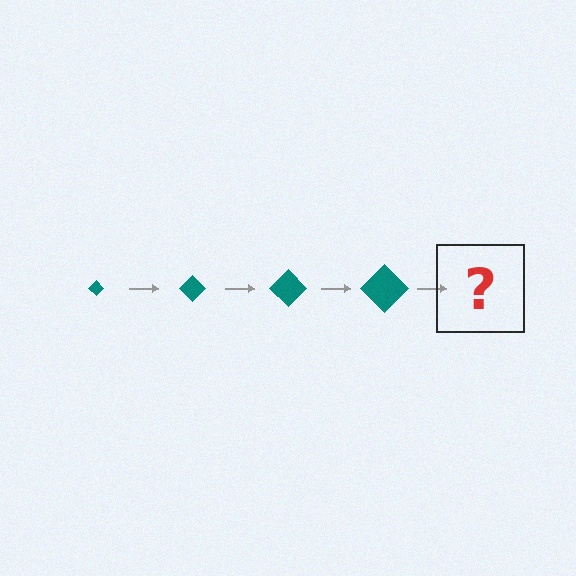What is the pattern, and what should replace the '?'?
The pattern is that the diamond gets progressively larger each step. The '?' should be a teal diamond, larger than the previous one.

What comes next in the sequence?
The next element should be a teal diamond, larger than the previous one.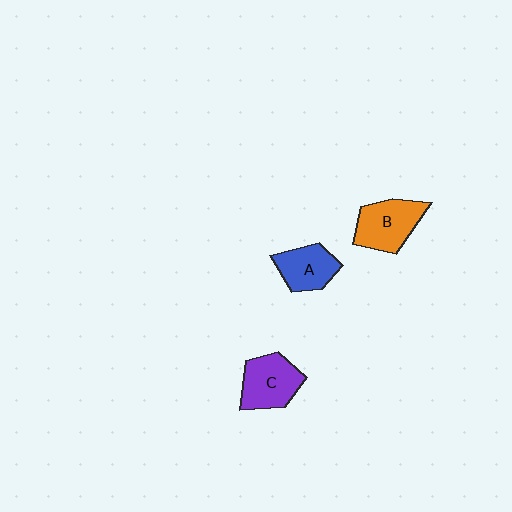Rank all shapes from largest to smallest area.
From largest to smallest: B (orange), C (purple), A (blue).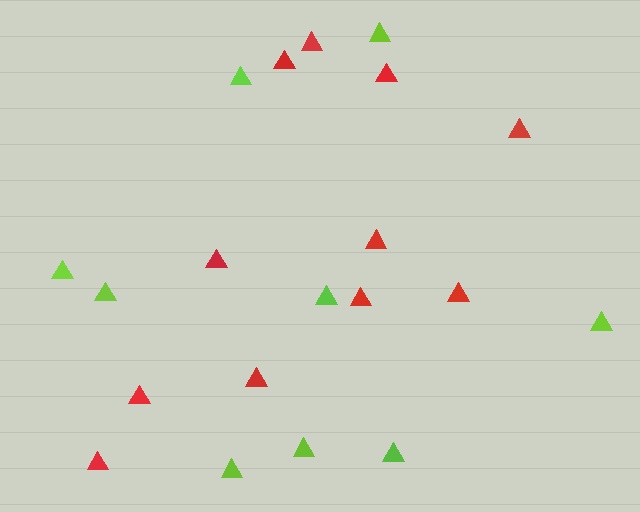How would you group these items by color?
There are 2 groups: one group of lime triangles (9) and one group of red triangles (11).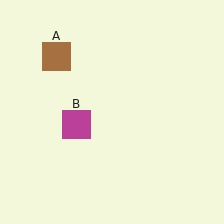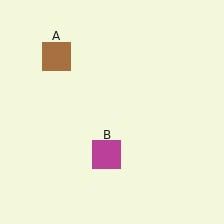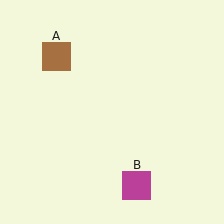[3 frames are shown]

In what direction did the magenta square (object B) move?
The magenta square (object B) moved down and to the right.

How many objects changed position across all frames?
1 object changed position: magenta square (object B).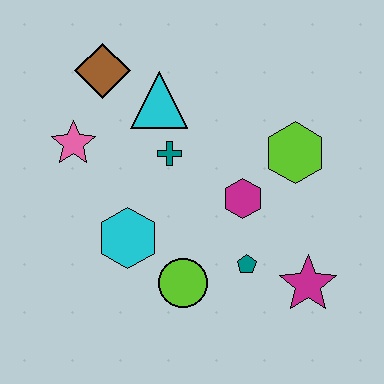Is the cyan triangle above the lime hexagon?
Yes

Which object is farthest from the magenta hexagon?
The brown diamond is farthest from the magenta hexagon.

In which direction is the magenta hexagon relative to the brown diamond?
The magenta hexagon is to the right of the brown diamond.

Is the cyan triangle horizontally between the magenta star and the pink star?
Yes